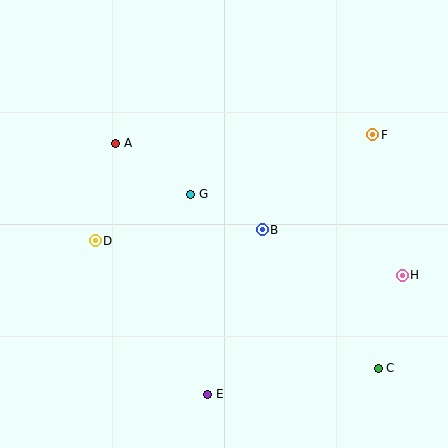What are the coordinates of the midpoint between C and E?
The midpoint between C and E is at (293, 381).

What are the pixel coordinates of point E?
Point E is at (208, 394).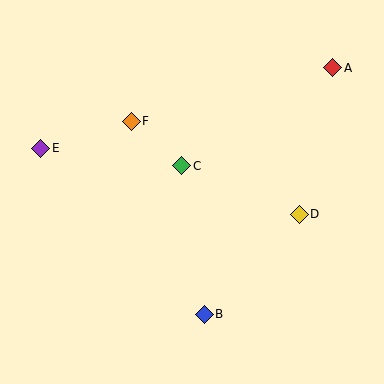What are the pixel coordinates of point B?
Point B is at (204, 314).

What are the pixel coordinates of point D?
Point D is at (299, 214).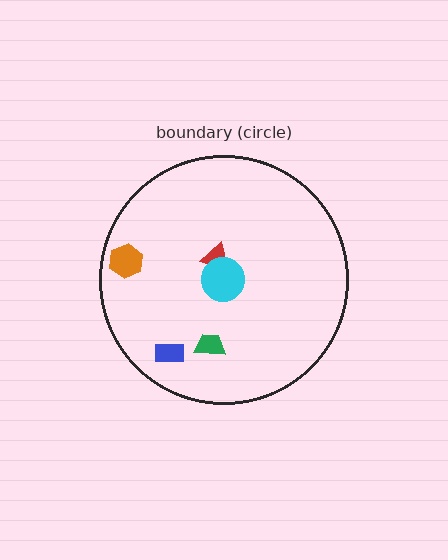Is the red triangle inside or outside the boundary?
Inside.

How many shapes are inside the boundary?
5 inside, 0 outside.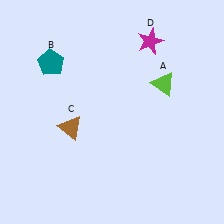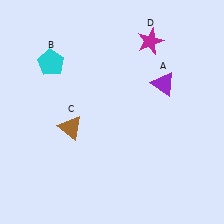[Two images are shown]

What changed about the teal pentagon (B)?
In Image 1, B is teal. In Image 2, it changed to cyan.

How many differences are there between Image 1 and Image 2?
There are 2 differences between the two images.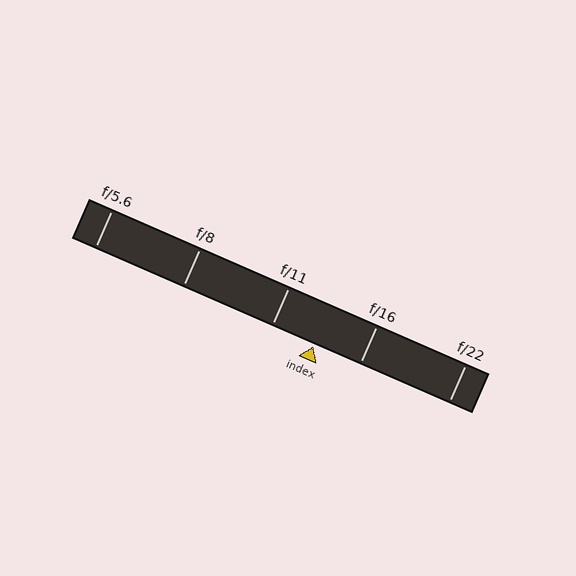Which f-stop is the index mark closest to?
The index mark is closest to f/11.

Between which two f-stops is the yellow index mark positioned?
The index mark is between f/11 and f/16.